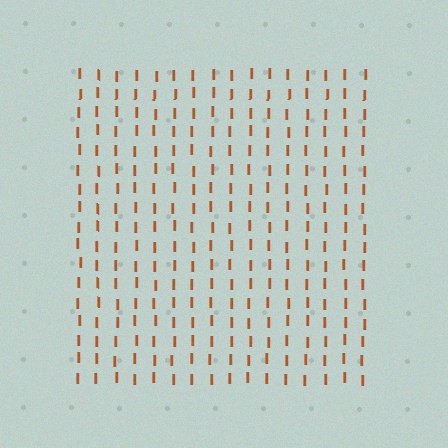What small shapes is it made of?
It is made of small letter I's.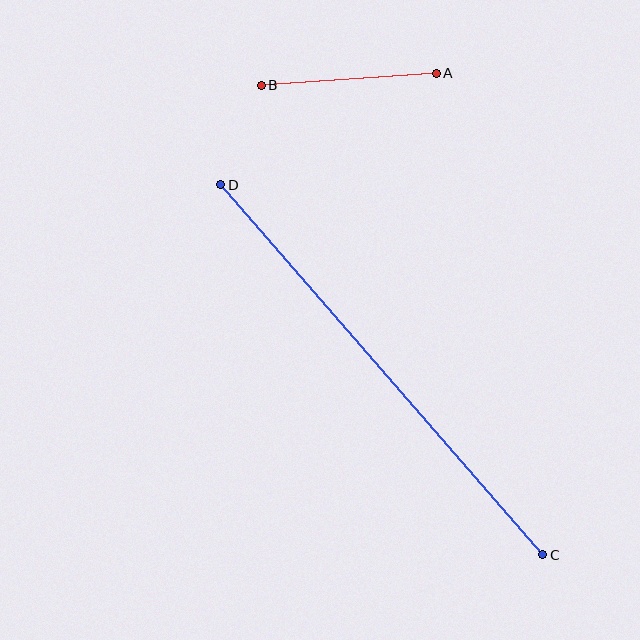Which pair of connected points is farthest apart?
Points C and D are farthest apart.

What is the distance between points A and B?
The distance is approximately 176 pixels.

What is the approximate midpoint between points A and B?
The midpoint is at approximately (349, 79) pixels.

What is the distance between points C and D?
The distance is approximately 491 pixels.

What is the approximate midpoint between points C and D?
The midpoint is at approximately (382, 370) pixels.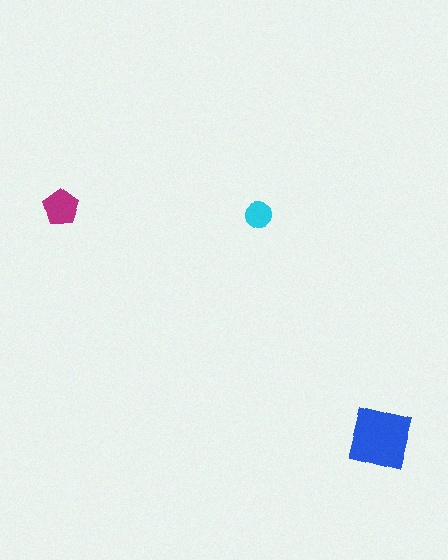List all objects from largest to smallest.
The blue square, the magenta pentagon, the cyan circle.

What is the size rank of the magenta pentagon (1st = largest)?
2nd.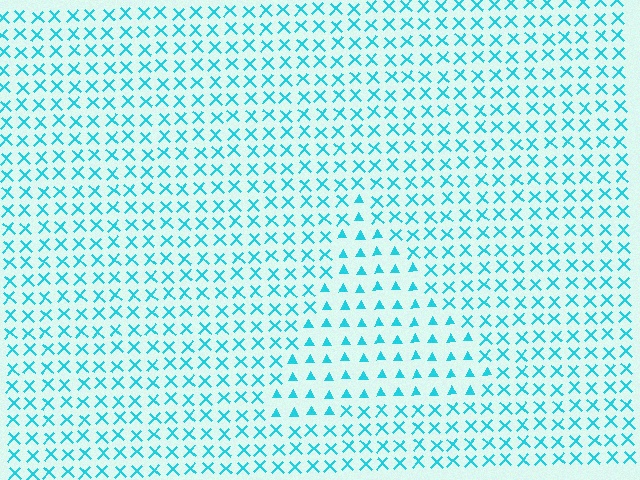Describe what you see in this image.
The image is filled with small cyan elements arranged in a uniform grid. A triangle-shaped region contains triangles, while the surrounding area contains X marks. The boundary is defined purely by the change in element shape.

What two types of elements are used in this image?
The image uses triangles inside the triangle region and X marks outside it.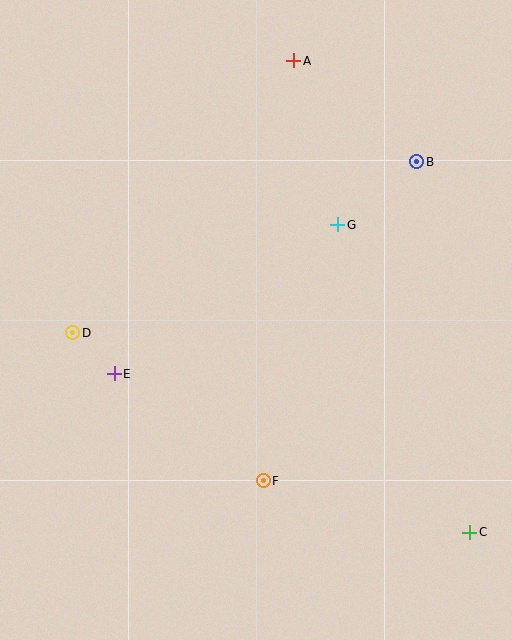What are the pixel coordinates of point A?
Point A is at (294, 61).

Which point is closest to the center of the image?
Point G at (338, 225) is closest to the center.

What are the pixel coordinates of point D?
Point D is at (73, 333).